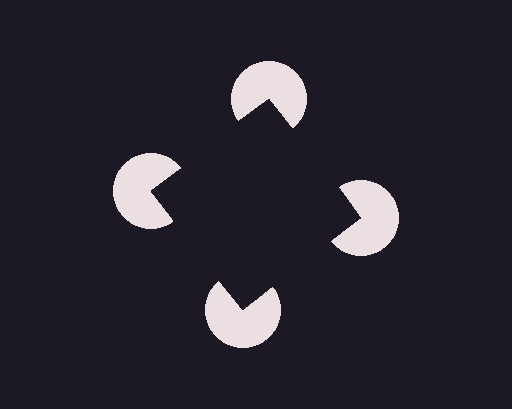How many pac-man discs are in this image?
There are 4 — one at each vertex of the illusory square.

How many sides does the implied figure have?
4 sides.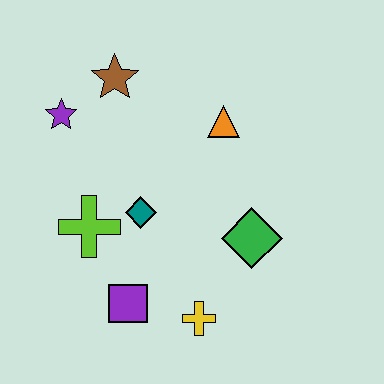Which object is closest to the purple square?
The yellow cross is closest to the purple square.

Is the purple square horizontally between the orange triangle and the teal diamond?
No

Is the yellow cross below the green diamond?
Yes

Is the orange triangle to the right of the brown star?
Yes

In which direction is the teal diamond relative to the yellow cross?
The teal diamond is above the yellow cross.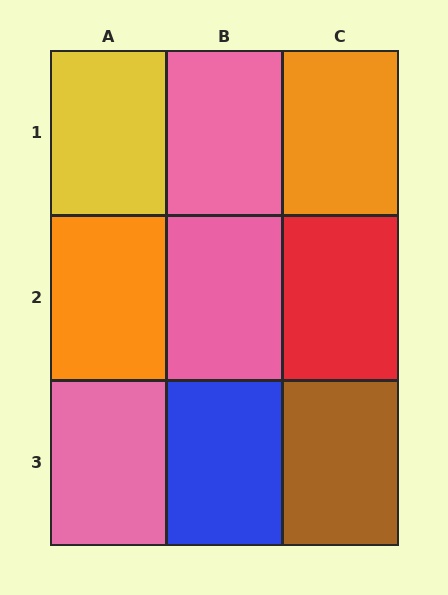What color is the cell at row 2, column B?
Pink.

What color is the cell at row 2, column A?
Orange.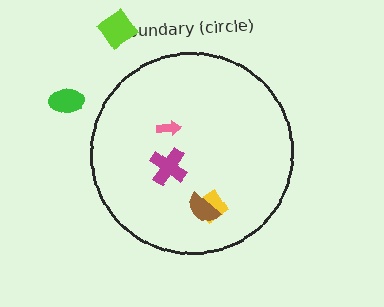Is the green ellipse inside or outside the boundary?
Outside.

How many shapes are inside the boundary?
4 inside, 2 outside.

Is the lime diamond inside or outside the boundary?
Outside.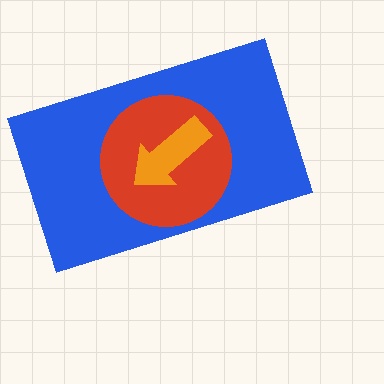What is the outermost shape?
The blue rectangle.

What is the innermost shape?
The orange arrow.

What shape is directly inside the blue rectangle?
The red circle.